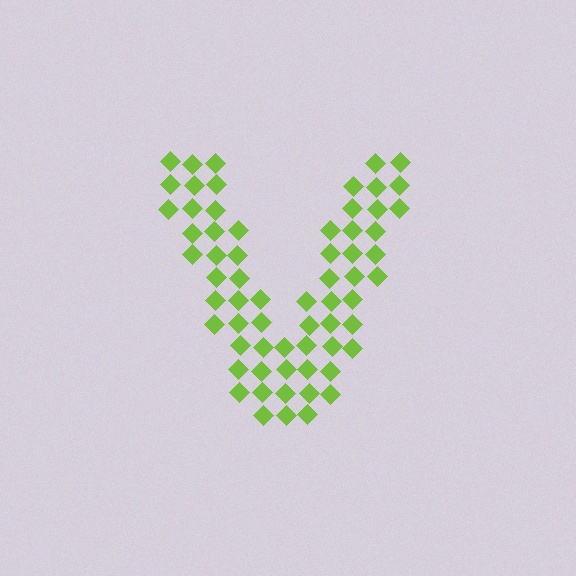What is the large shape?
The large shape is the letter V.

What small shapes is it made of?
It is made of small diamonds.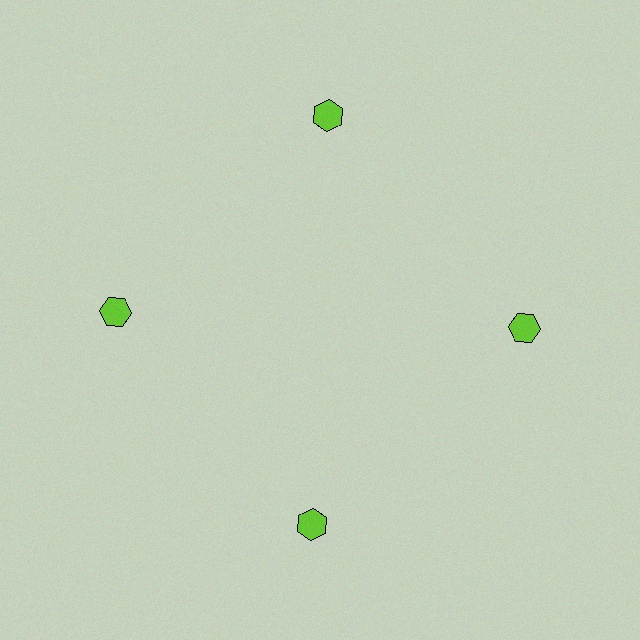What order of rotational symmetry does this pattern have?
This pattern has 4-fold rotational symmetry.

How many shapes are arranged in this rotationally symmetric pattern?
There are 4 shapes, arranged in 4 groups of 1.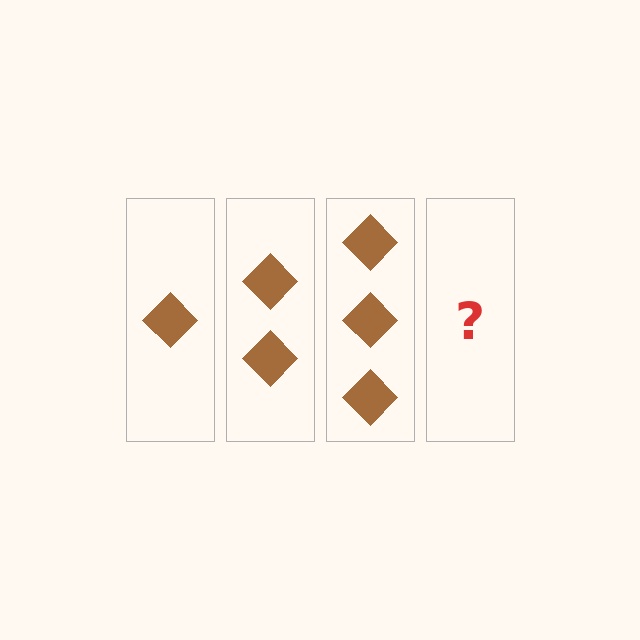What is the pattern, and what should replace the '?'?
The pattern is that each step adds one more diamond. The '?' should be 4 diamonds.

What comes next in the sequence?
The next element should be 4 diamonds.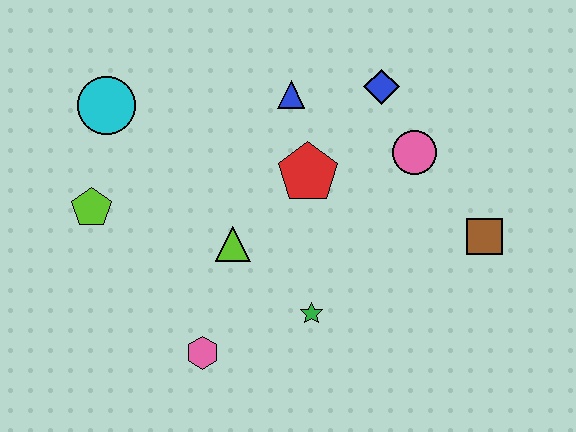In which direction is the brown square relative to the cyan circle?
The brown square is to the right of the cyan circle.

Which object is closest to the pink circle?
The blue diamond is closest to the pink circle.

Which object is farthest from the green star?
The cyan circle is farthest from the green star.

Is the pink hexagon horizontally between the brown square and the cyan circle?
Yes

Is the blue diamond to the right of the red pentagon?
Yes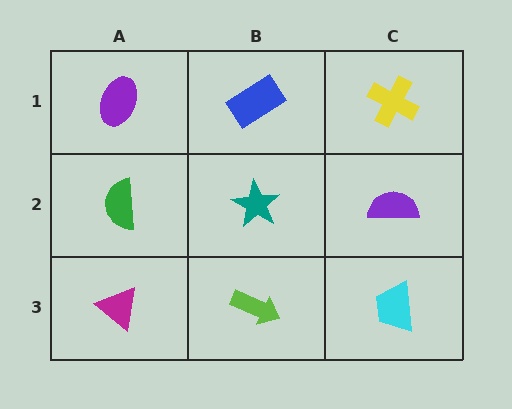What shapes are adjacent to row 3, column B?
A teal star (row 2, column B), a magenta triangle (row 3, column A), a cyan trapezoid (row 3, column C).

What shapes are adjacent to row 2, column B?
A blue rectangle (row 1, column B), a lime arrow (row 3, column B), a green semicircle (row 2, column A), a purple semicircle (row 2, column C).